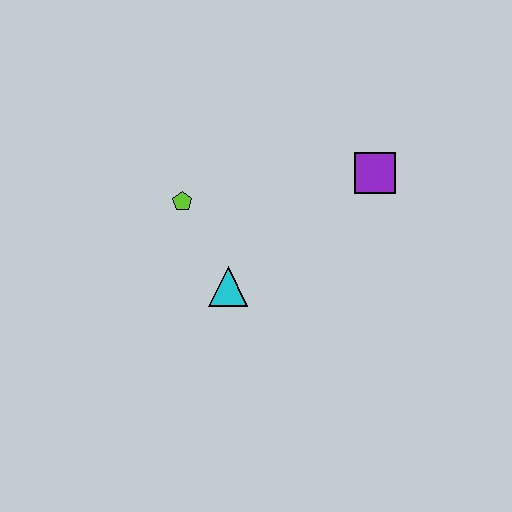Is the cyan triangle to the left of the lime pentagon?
No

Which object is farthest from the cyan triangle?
The purple square is farthest from the cyan triangle.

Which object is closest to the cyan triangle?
The lime pentagon is closest to the cyan triangle.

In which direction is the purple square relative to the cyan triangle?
The purple square is to the right of the cyan triangle.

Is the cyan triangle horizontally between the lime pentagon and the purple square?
Yes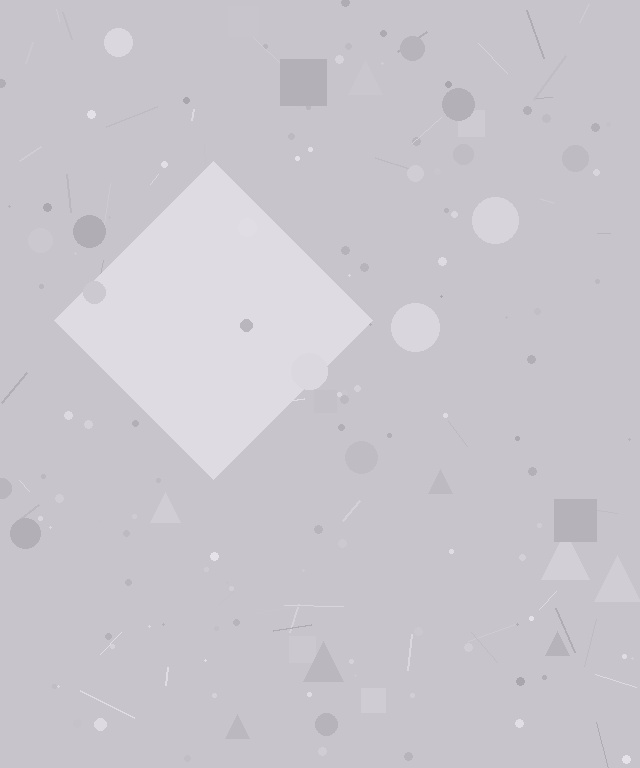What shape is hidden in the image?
A diamond is hidden in the image.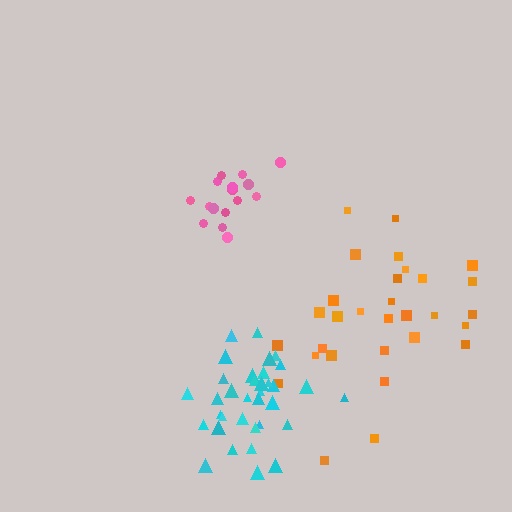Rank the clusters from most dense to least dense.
cyan, pink, orange.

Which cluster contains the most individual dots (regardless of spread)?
Cyan (35).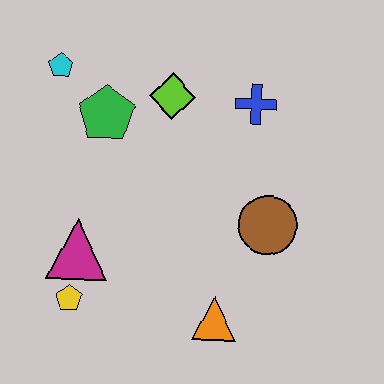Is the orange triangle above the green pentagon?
No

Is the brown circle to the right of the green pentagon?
Yes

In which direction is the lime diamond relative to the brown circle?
The lime diamond is above the brown circle.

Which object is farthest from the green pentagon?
The orange triangle is farthest from the green pentagon.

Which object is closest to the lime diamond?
The green pentagon is closest to the lime diamond.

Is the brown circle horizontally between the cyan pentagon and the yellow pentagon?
No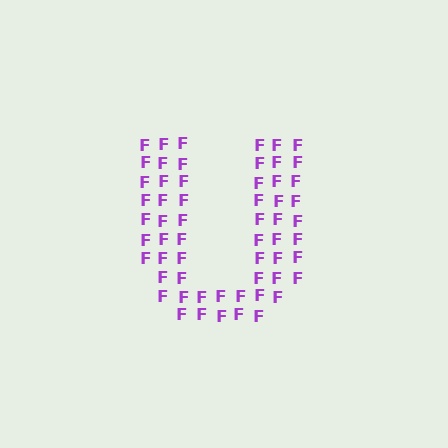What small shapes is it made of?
It is made of small letter F's.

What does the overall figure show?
The overall figure shows the letter U.